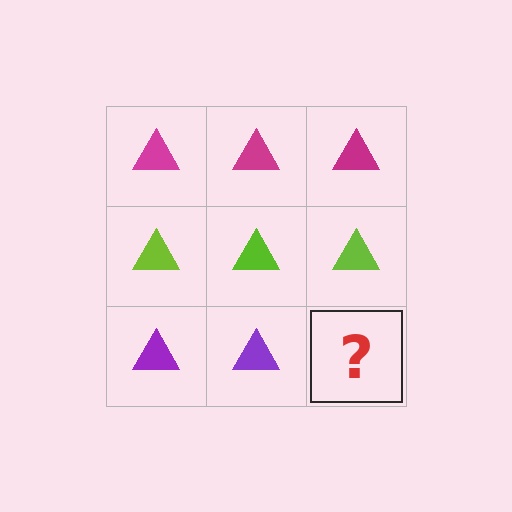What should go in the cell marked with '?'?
The missing cell should contain a purple triangle.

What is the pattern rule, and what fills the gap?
The rule is that each row has a consistent color. The gap should be filled with a purple triangle.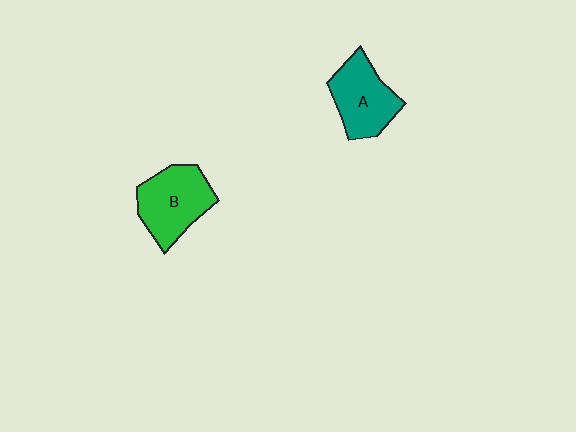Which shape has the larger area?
Shape B (green).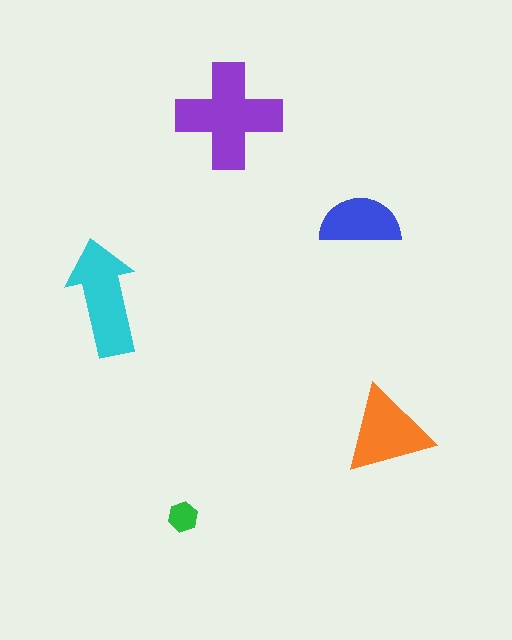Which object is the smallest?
The green hexagon.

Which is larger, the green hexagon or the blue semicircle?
The blue semicircle.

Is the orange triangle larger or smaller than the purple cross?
Smaller.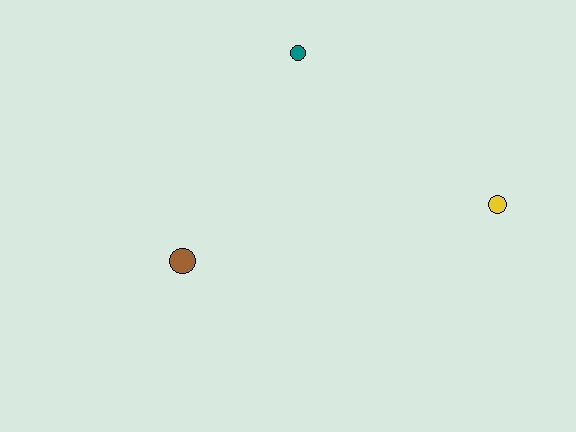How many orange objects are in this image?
There are no orange objects.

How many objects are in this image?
There are 3 objects.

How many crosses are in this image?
There are no crosses.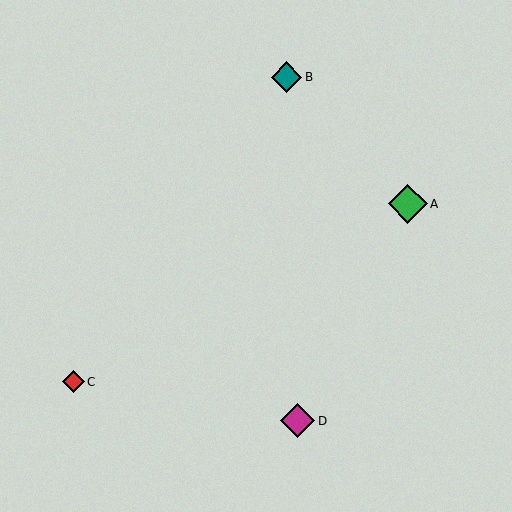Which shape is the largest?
The green diamond (labeled A) is the largest.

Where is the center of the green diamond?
The center of the green diamond is at (408, 204).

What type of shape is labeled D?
Shape D is a magenta diamond.